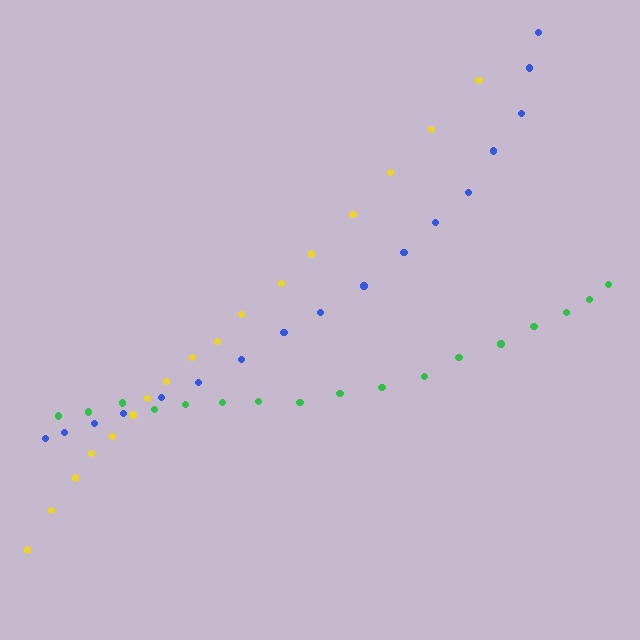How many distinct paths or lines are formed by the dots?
There are 3 distinct paths.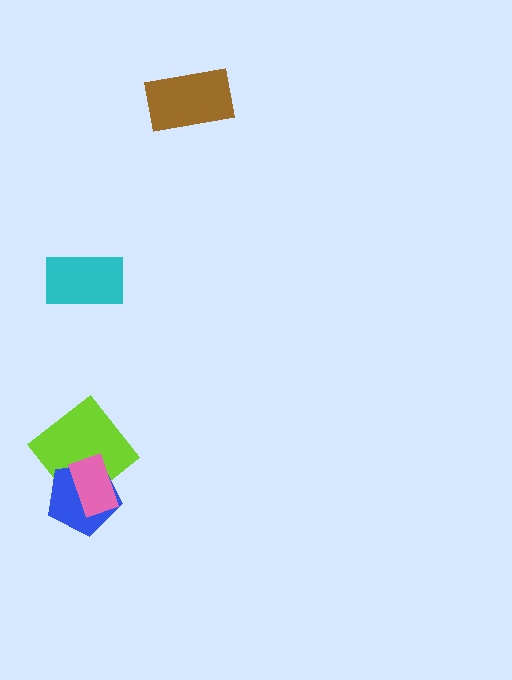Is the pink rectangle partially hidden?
No, no other shape covers it.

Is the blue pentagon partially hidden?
Yes, it is partially covered by another shape.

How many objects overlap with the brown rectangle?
0 objects overlap with the brown rectangle.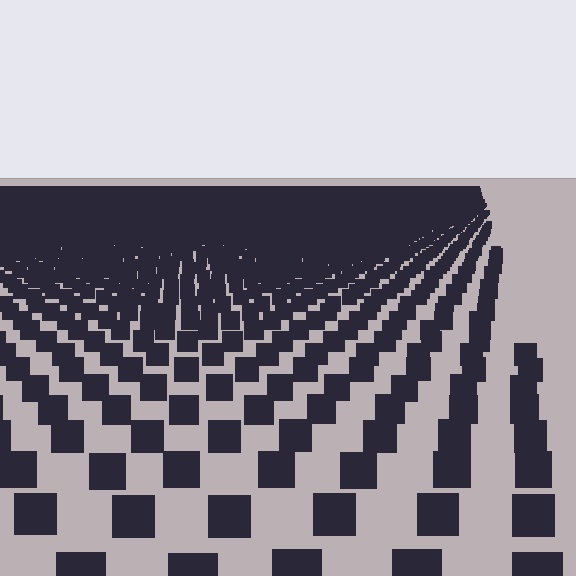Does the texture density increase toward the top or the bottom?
Density increases toward the top.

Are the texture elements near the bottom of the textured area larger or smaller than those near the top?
Larger. Near the bottom, elements are closer to the viewer and appear at a bigger on-screen size.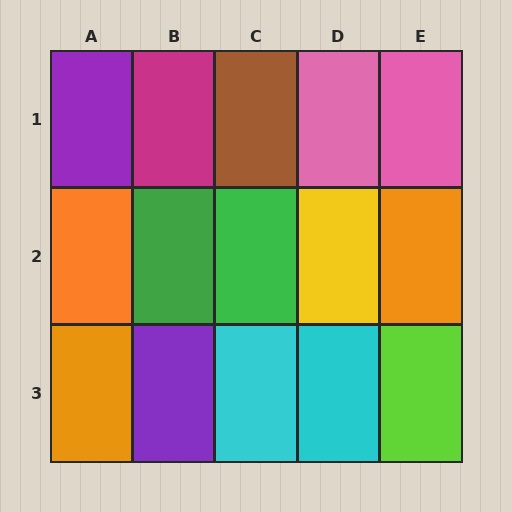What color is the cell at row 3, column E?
Lime.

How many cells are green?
2 cells are green.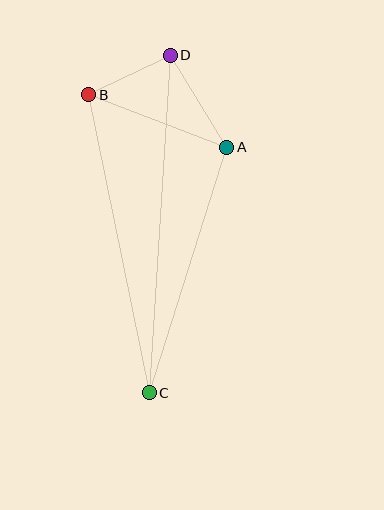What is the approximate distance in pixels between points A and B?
The distance between A and B is approximately 148 pixels.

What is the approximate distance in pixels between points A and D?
The distance between A and D is approximately 108 pixels.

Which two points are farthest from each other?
Points C and D are farthest from each other.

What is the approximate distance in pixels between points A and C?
The distance between A and C is approximately 257 pixels.